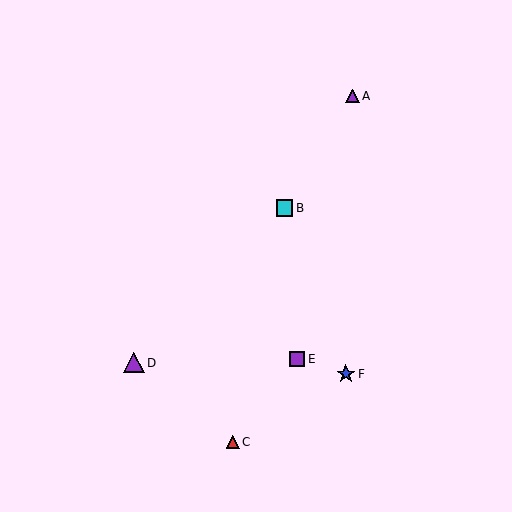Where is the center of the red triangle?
The center of the red triangle is at (233, 442).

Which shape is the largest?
The purple triangle (labeled D) is the largest.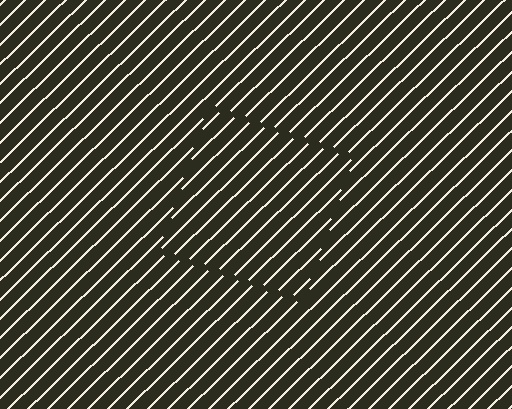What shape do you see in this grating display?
An illusory square. The interior of the shape contains the same grating, shifted by half a period — the contour is defined by the phase discontinuity where line-ends from the inner and outer gratings abut.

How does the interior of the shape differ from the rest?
The interior of the shape contains the same grating, shifted by half a period — the contour is defined by the phase discontinuity where line-ends from the inner and outer gratings abut.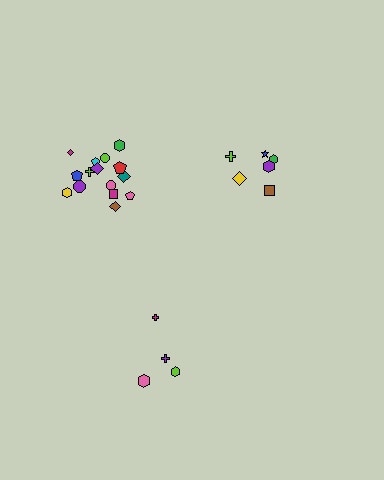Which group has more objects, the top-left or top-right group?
The top-left group.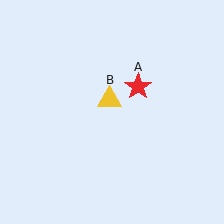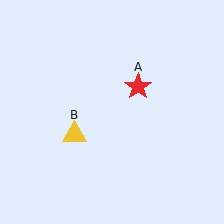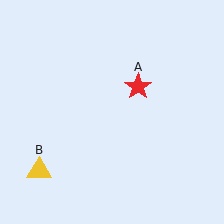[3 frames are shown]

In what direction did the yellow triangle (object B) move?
The yellow triangle (object B) moved down and to the left.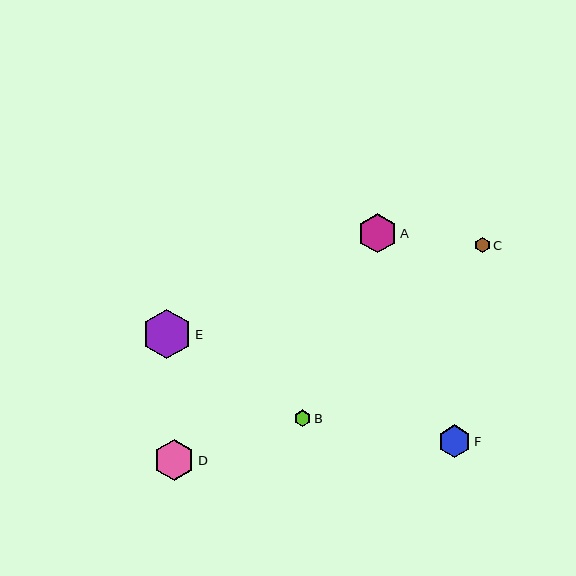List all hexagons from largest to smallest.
From largest to smallest: E, D, A, F, B, C.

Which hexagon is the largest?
Hexagon E is the largest with a size of approximately 49 pixels.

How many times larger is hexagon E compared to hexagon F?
Hexagon E is approximately 1.5 times the size of hexagon F.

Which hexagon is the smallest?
Hexagon C is the smallest with a size of approximately 16 pixels.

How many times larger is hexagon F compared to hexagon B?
Hexagon F is approximately 2.0 times the size of hexagon B.